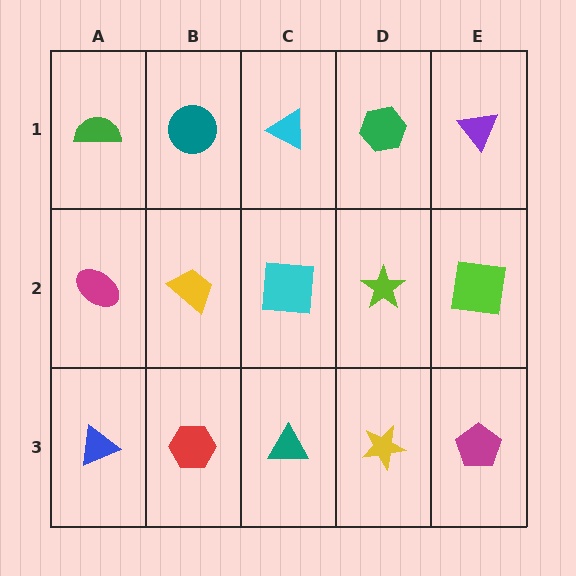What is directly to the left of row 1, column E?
A green hexagon.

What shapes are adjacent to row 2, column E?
A purple triangle (row 1, column E), a magenta pentagon (row 3, column E), a lime star (row 2, column D).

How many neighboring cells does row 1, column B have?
3.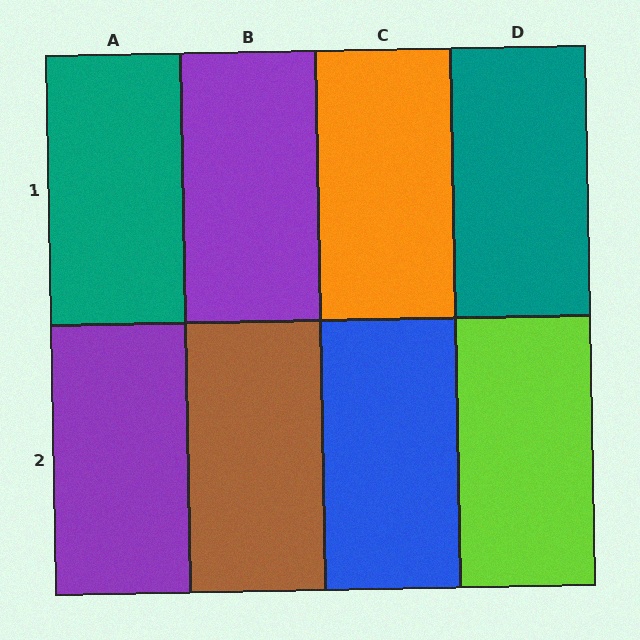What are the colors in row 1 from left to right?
Teal, purple, orange, teal.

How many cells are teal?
2 cells are teal.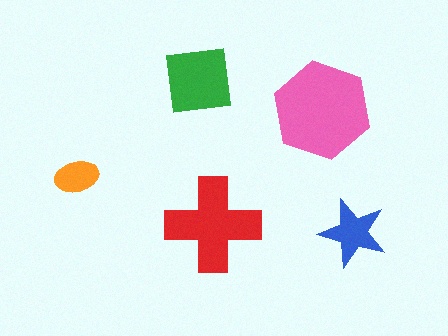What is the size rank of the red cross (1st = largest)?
2nd.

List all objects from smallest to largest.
The orange ellipse, the blue star, the green square, the red cross, the pink hexagon.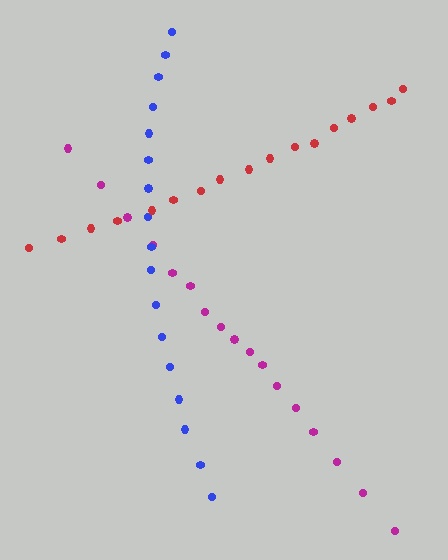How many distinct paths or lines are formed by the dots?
There are 3 distinct paths.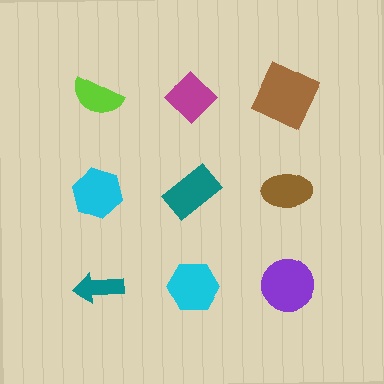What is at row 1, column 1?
A lime semicircle.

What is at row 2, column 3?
A brown ellipse.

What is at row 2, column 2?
A teal rectangle.